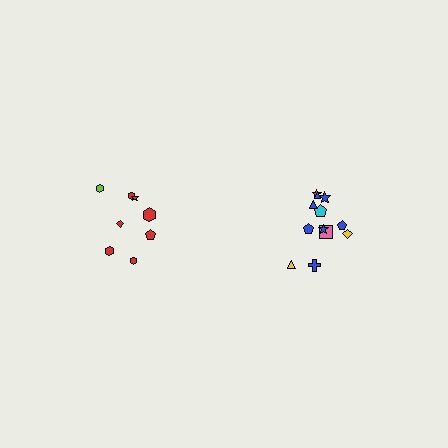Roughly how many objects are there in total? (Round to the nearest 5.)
Roughly 20 objects in total.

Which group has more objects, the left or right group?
The right group.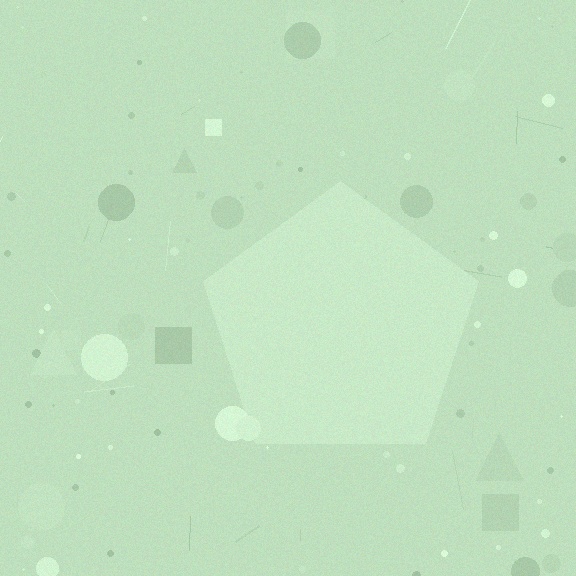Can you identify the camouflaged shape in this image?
The camouflaged shape is a pentagon.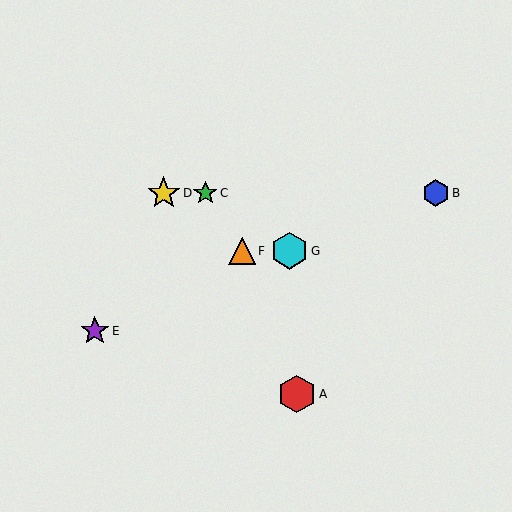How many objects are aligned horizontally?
3 objects (B, C, D) are aligned horizontally.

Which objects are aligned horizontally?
Objects B, C, D are aligned horizontally.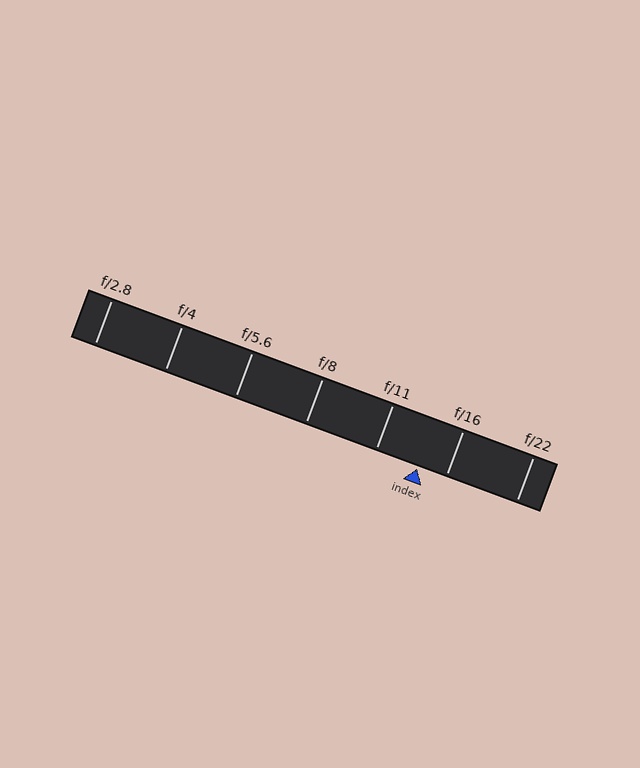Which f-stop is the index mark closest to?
The index mark is closest to f/16.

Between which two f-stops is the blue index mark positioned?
The index mark is between f/11 and f/16.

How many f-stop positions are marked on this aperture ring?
There are 7 f-stop positions marked.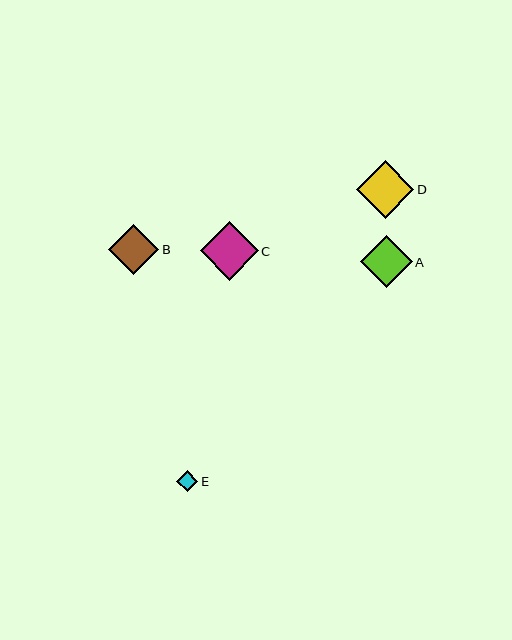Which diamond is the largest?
Diamond C is the largest with a size of approximately 58 pixels.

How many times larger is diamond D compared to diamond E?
Diamond D is approximately 2.7 times the size of diamond E.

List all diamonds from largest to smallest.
From largest to smallest: C, D, A, B, E.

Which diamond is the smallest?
Diamond E is the smallest with a size of approximately 21 pixels.